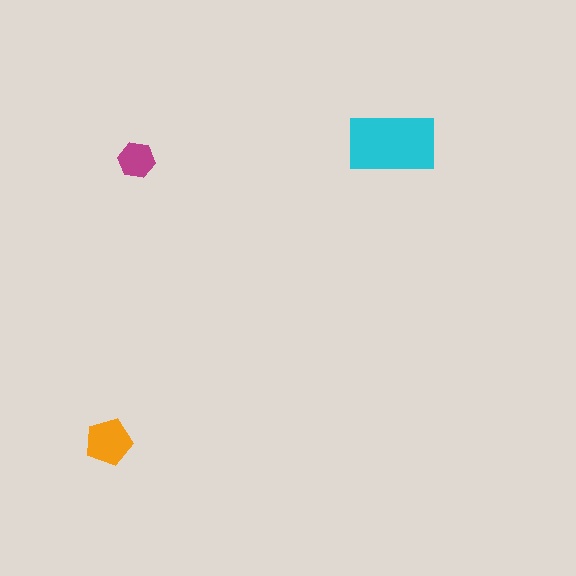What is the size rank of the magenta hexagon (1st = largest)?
3rd.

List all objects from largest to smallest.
The cyan rectangle, the orange pentagon, the magenta hexagon.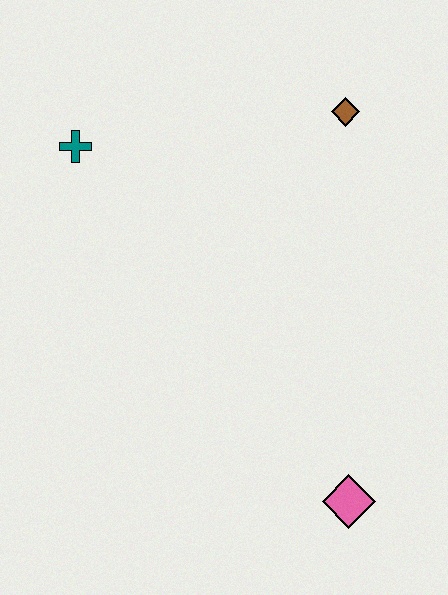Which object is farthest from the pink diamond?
The teal cross is farthest from the pink diamond.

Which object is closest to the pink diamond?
The brown diamond is closest to the pink diamond.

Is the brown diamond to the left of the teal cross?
No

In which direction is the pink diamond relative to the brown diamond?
The pink diamond is below the brown diamond.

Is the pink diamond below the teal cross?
Yes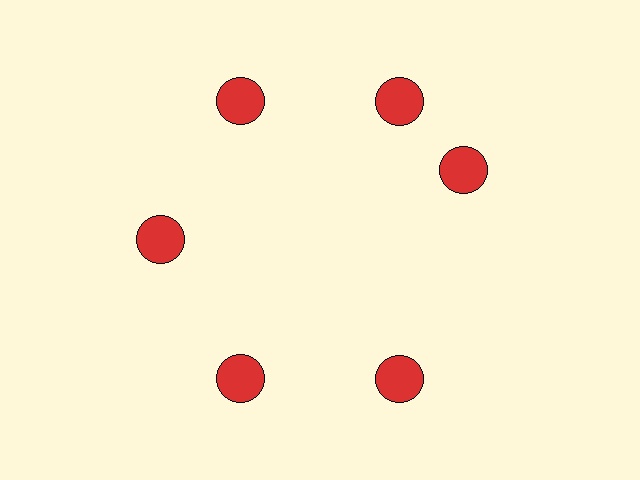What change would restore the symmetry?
The symmetry would be restored by rotating it back into even spacing with its neighbors so that all 6 circles sit at equal angles and equal distance from the center.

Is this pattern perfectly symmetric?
No. The 6 red circles are arranged in a ring, but one element near the 3 o'clock position is rotated out of alignment along the ring, breaking the 6-fold rotational symmetry.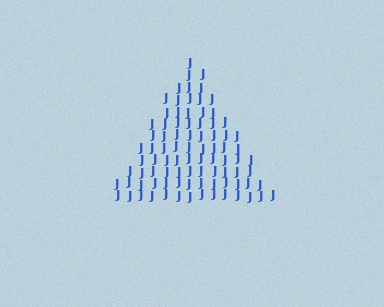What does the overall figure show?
The overall figure shows a triangle.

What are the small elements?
The small elements are letter J's.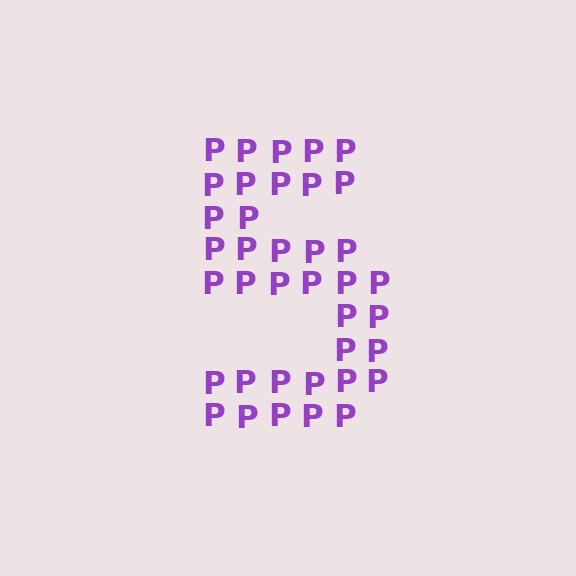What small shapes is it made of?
It is made of small letter P's.